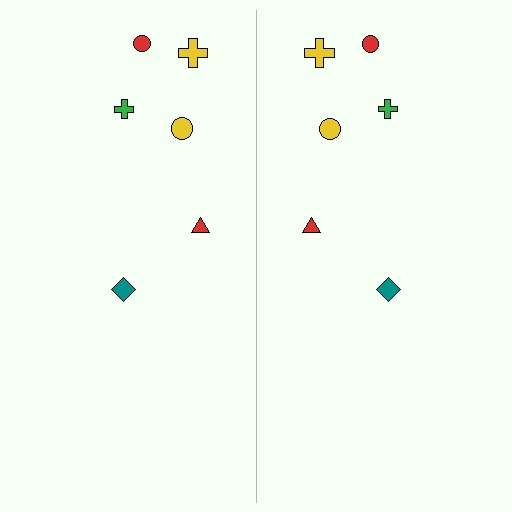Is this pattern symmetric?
Yes, this pattern has bilateral (reflection) symmetry.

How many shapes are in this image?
There are 12 shapes in this image.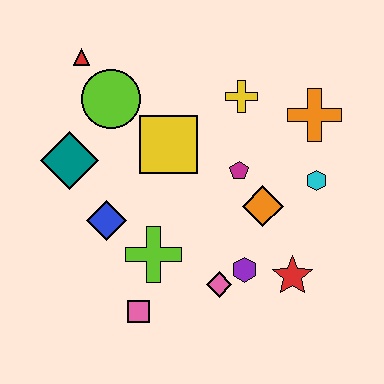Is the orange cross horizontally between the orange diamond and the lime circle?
No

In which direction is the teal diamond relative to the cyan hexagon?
The teal diamond is to the left of the cyan hexagon.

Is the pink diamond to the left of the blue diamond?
No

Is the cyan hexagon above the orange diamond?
Yes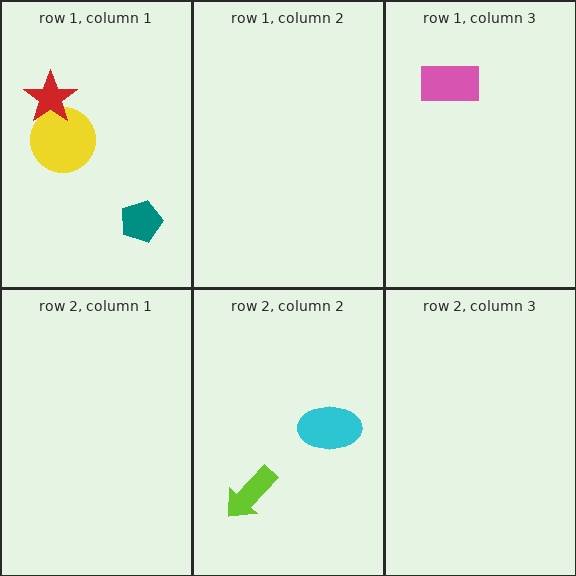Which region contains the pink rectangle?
The row 1, column 3 region.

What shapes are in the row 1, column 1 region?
The yellow circle, the teal pentagon, the red star.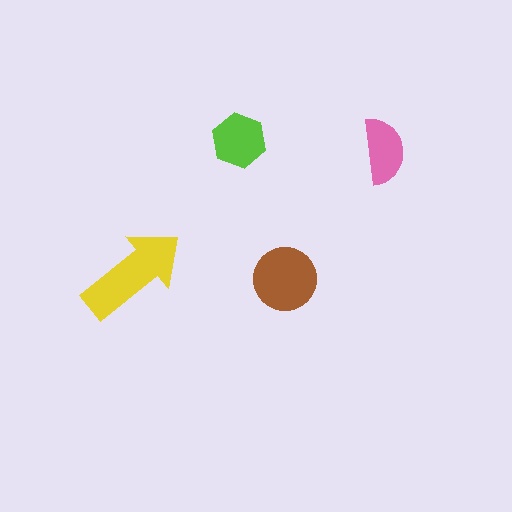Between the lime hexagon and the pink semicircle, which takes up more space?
The lime hexagon.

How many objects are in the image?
There are 4 objects in the image.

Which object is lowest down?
The brown circle is bottommost.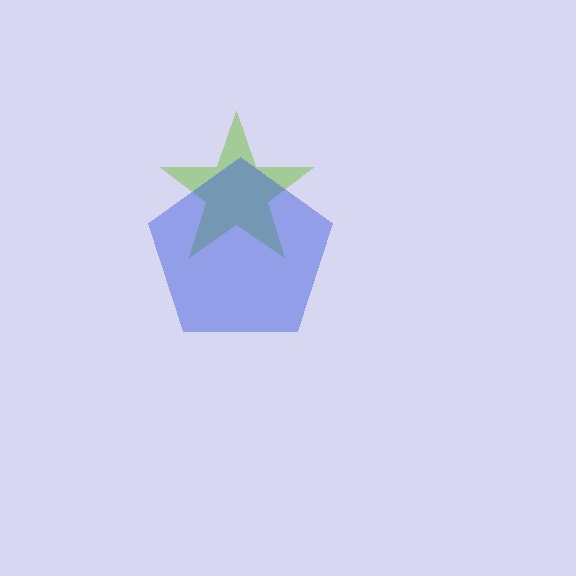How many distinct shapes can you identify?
There are 2 distinct shapes: a lime star, a blue pentagon.